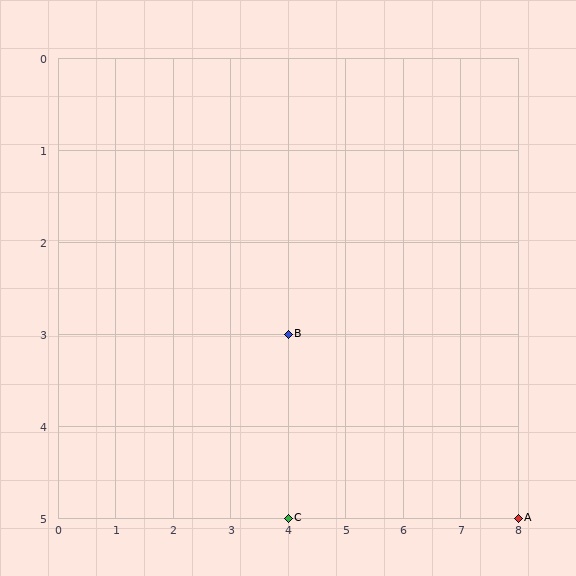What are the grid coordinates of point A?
Point A is at grid coordinates (8, 5).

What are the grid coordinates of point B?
Point B is at grid coordinates (4, 3).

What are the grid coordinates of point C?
Point C is at grid coordinates (4, 5).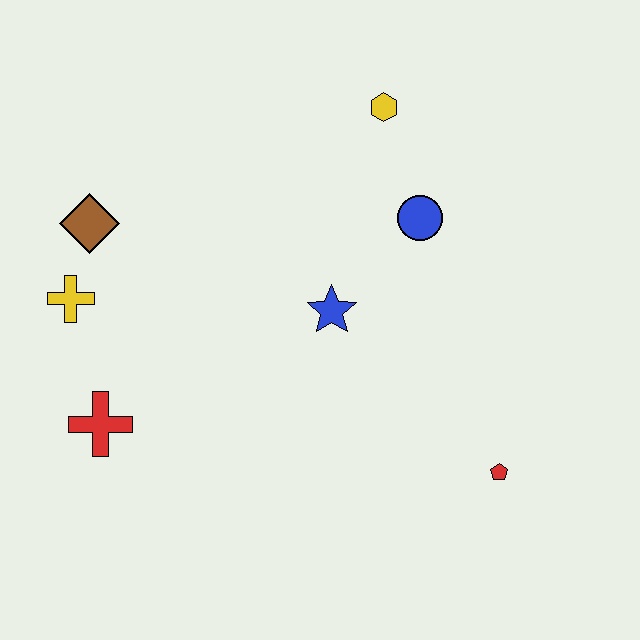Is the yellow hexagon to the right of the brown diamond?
Yes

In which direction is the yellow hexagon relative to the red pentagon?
The yellow hexagon is above the red pentagon.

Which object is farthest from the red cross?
The yellow hexagon is farthest from the red cross.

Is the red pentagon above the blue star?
No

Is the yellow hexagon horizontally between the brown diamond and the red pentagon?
Yes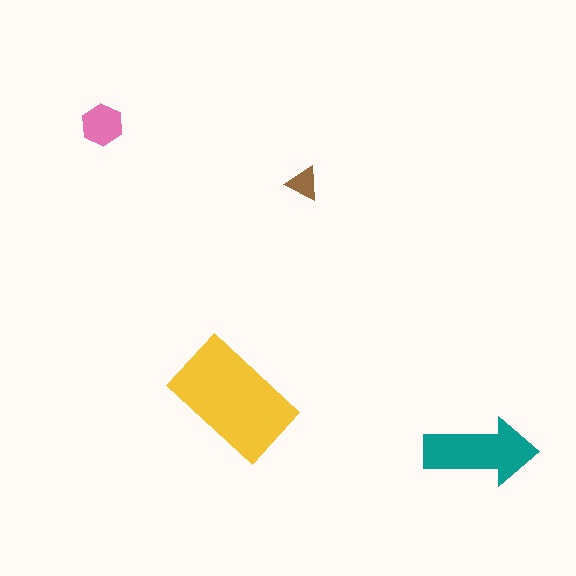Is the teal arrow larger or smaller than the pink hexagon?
Larger.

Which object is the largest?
The yellow rectangle.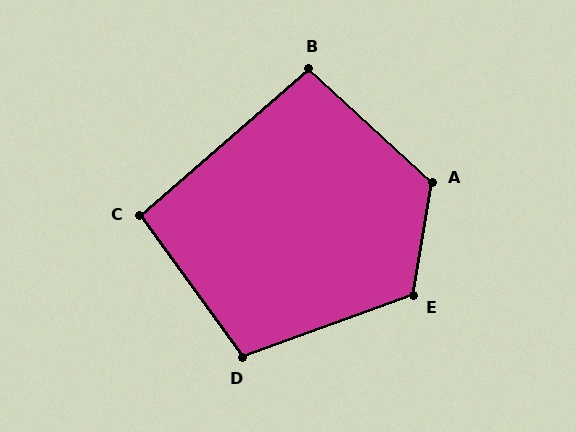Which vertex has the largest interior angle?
A, at approximately 123 degrees.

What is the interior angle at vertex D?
Approximately 106 degrees (obtuse).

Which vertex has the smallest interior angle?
C, at approximately 95 degrees.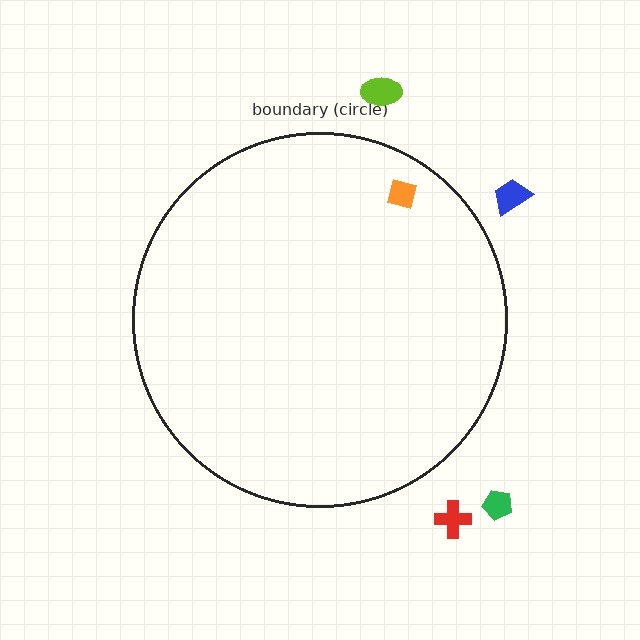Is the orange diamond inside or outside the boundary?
Inside.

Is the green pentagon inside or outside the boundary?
Outside.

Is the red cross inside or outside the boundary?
Outside.